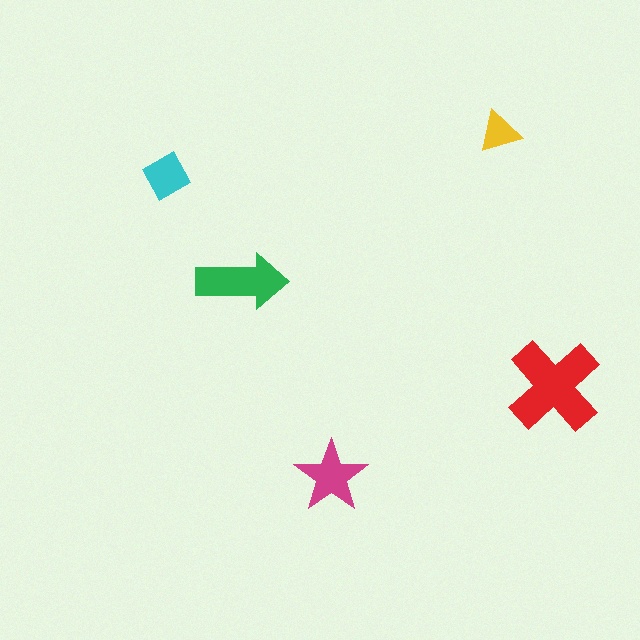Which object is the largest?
The red cross.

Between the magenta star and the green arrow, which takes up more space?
The green arrow.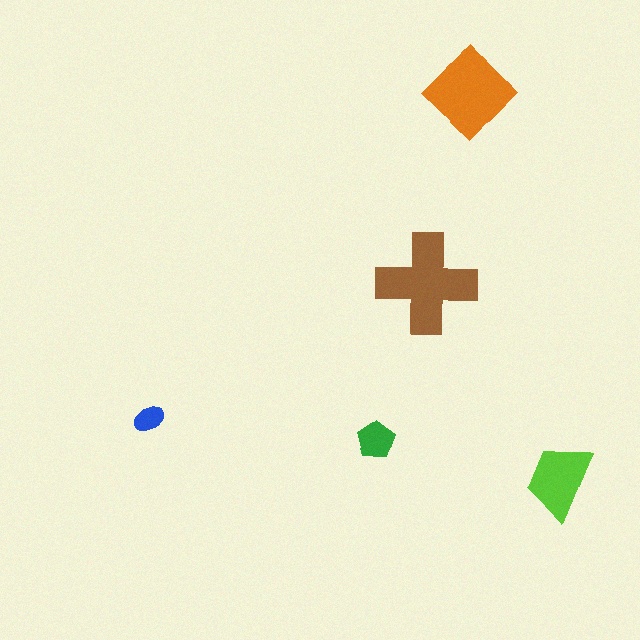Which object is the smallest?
The blue ellipse.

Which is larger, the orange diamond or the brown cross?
The brown cross.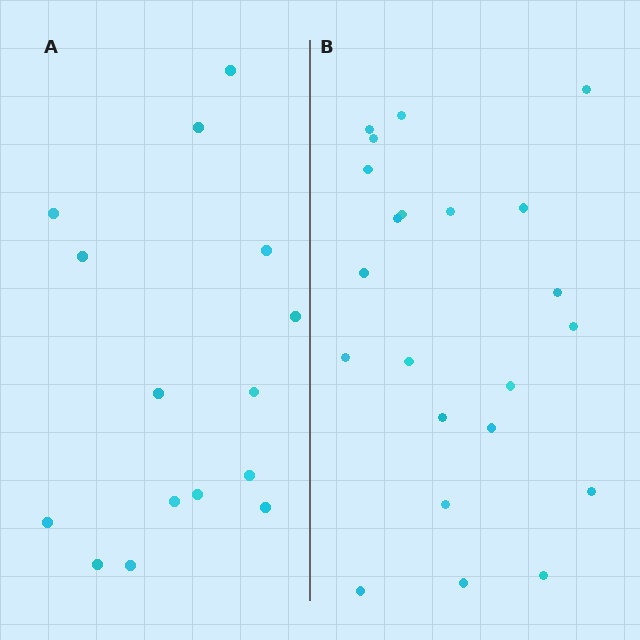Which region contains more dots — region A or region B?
Region B (the right region) has more dots.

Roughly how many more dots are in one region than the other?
Region B has roughly 8 or so more dots than region A.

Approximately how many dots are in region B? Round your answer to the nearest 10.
About 20 dots. (The exact count is 22, which rounds to 20.)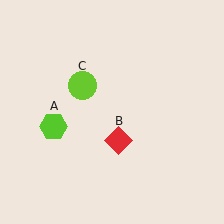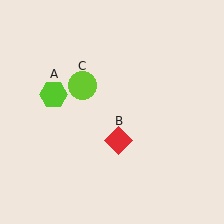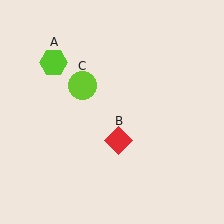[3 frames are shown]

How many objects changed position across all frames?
1 object changed position: lime hexagon (object A).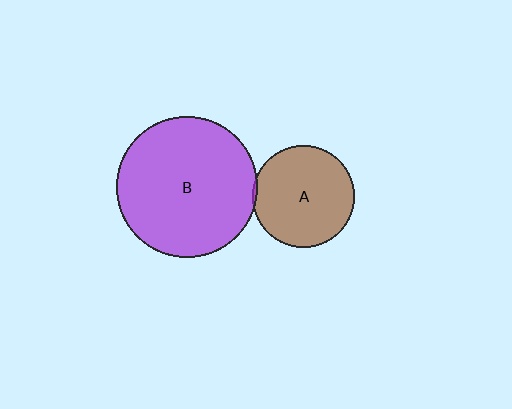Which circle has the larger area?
Circle B (purple).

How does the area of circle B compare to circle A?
Approximately 1.9 times.